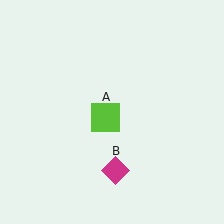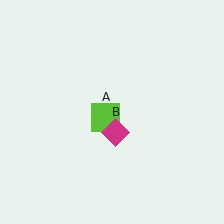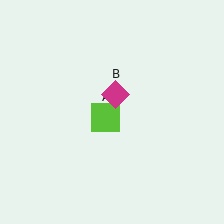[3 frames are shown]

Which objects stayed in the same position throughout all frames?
Lime square (object A) remained stationary.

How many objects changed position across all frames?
1 object changed position: magenta diamond (object B).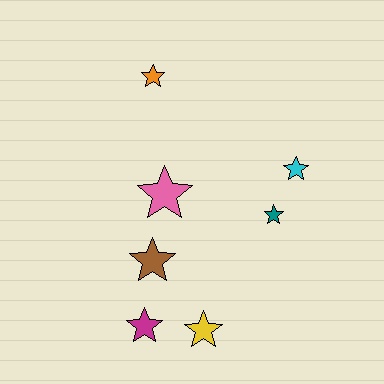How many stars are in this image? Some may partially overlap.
There are 7 stars.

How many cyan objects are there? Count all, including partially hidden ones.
There is 1 cyan object.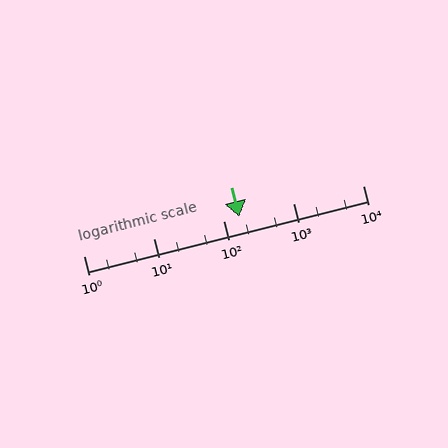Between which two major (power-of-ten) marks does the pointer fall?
The pointer is between 100 and 1000.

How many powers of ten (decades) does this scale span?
The scale spans 4 decades, from 1 to 10000.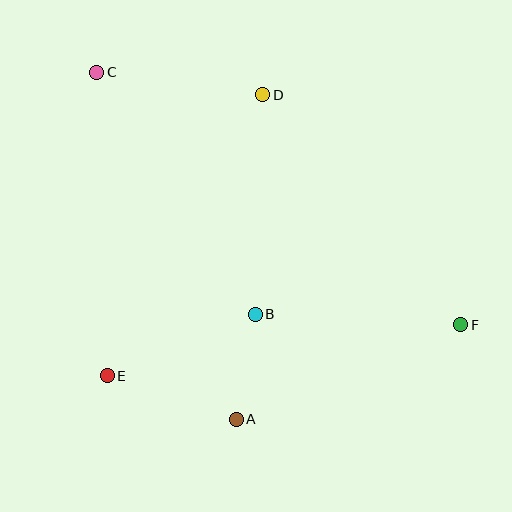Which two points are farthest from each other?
Points C and F are farthest from each other.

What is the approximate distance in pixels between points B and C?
The distance between B and C is approximately 289 pixels.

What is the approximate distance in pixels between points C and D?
The distance between C and D is approximately 168 pixels.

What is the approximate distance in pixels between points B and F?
The distance between B and F is approximately 206 pixels.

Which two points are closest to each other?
Points A and B are closest to each other.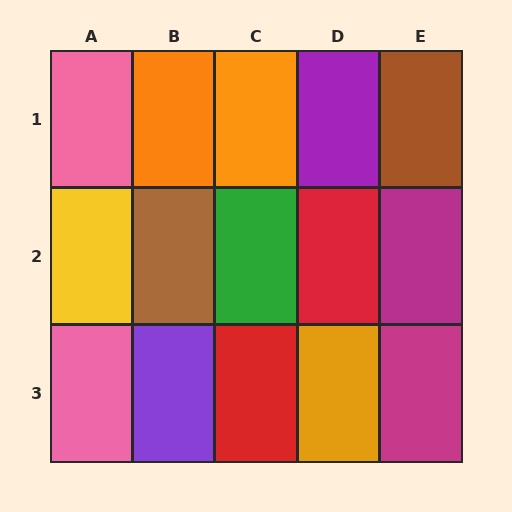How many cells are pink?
2 cells are pink.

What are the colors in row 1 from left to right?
Pink, orange, orange, purple, brown.